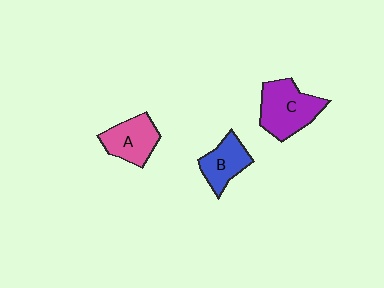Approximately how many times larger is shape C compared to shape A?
Approximately 1.3 times.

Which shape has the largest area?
Shape C (purple).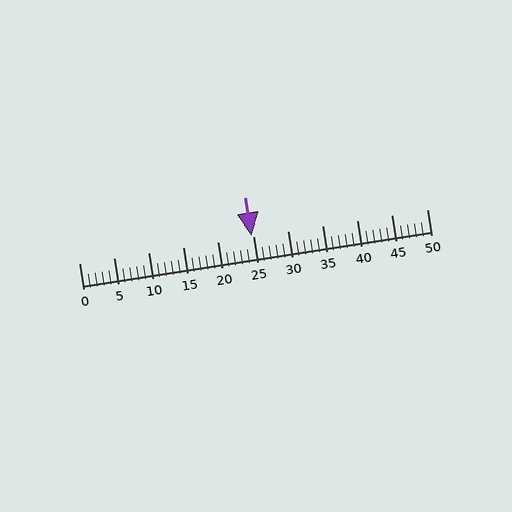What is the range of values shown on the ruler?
The ruler shows values from 0 to 50.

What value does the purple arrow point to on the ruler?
The purple arrow points to approximately 25.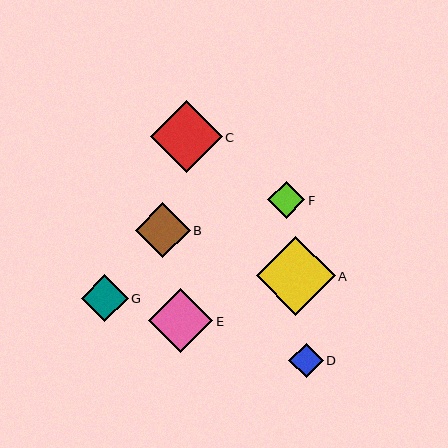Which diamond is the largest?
Diamond A is the largest with a size of approximately 79 pixels.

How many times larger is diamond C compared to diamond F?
Diamond C is approximately 1.9 times the size of diamond F.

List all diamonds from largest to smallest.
From largest to smallest: A, C, E, B, G, F, D.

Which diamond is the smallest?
Diamond D is the smallest with a size of approximately 34 pixels.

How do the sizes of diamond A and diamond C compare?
Diamond A and diamond C are approximately the same size.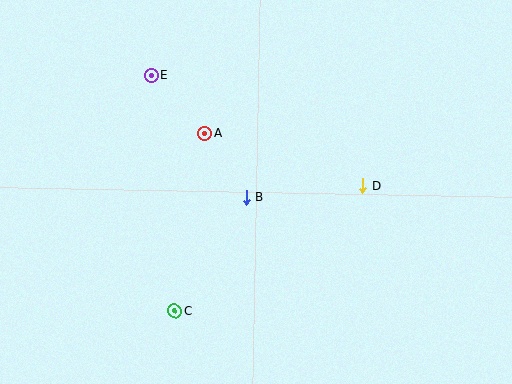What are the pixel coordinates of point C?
Point C is at (174, 311).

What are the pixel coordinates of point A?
Point A is at (205, 133).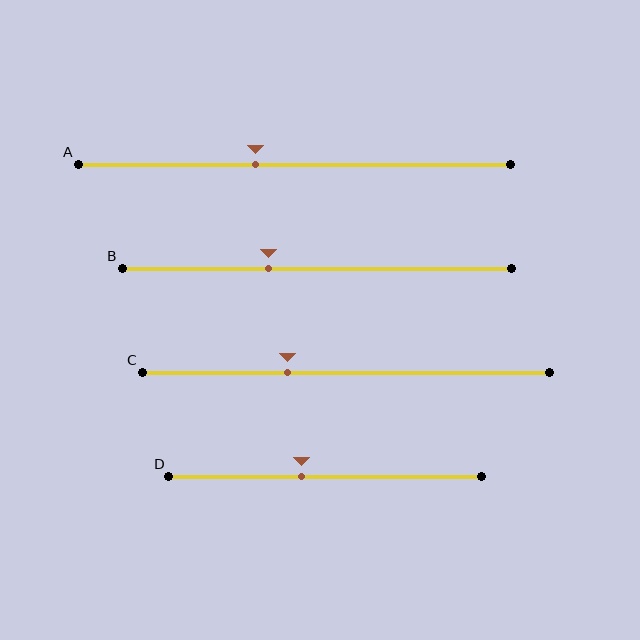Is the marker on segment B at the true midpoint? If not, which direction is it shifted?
No, the marker on segment B is shifted to the left by about 12% of the segment length.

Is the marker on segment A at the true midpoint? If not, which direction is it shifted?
No, the marker on segment A is shifted to the left by about 9% of the segment length.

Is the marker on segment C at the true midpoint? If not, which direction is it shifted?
No, the marker on segment C is shifted to the left by about 14% of the segment length.